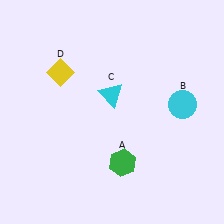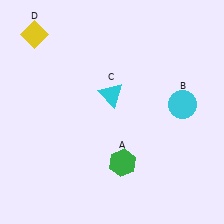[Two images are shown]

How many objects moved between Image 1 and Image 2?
1 object moved between the two images.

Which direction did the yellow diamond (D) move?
The yellow diamond (D) moved up.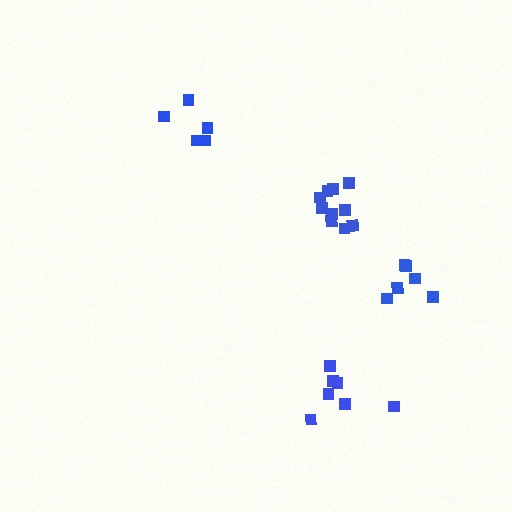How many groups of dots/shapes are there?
There are 4 groups.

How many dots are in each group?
Group 1: 5 dots, Group 2: 8 dots, Group 3: 10 dots, Group 4: 6 dots (29 total).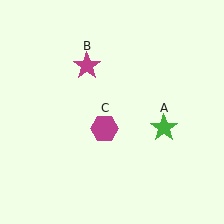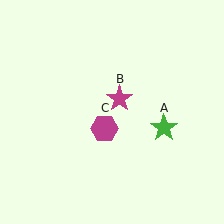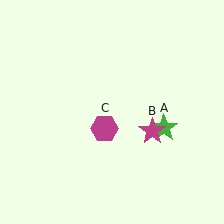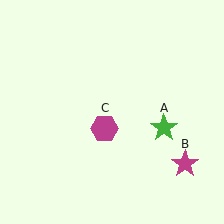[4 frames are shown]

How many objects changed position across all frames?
1 object changed position: magenta star (object B).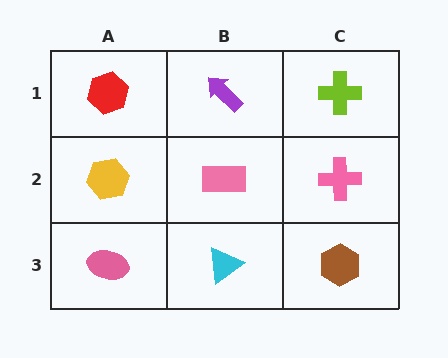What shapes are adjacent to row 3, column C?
A pink cross (row 2, column C), a cyan triangle (row 3, column B).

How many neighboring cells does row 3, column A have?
2.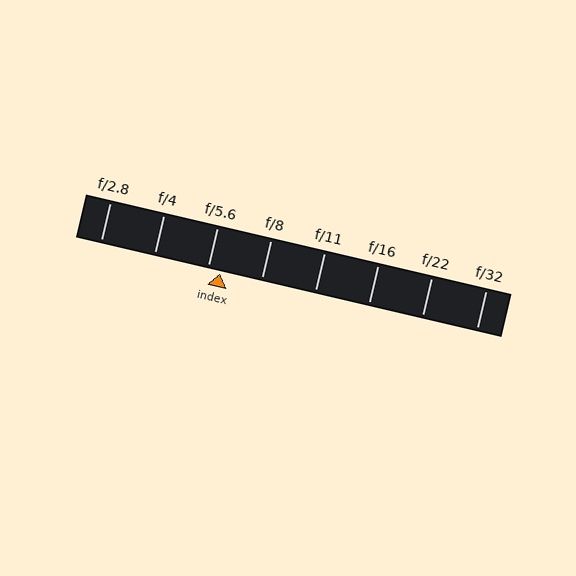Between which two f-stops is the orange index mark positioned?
The index mark is between f/5.6 and f/8.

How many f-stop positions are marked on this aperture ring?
There are 8 f-stop positions marked.